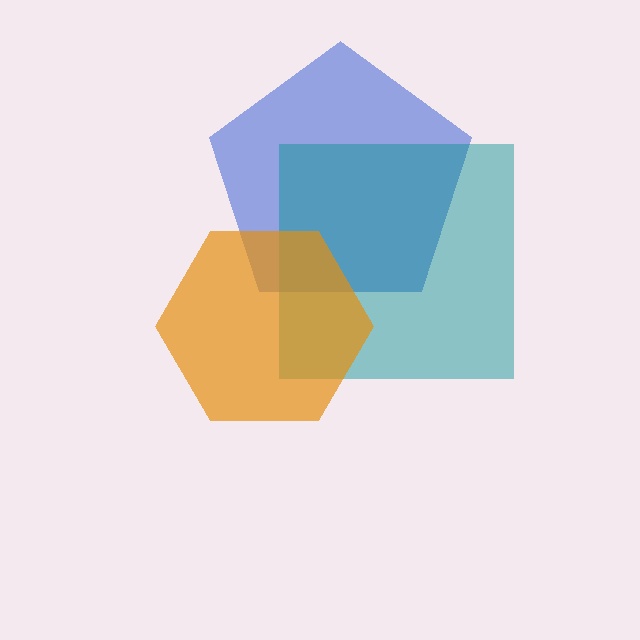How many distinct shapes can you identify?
There are 3 distinct shapes: a blue pentagon, a teal square, an orange hexagon.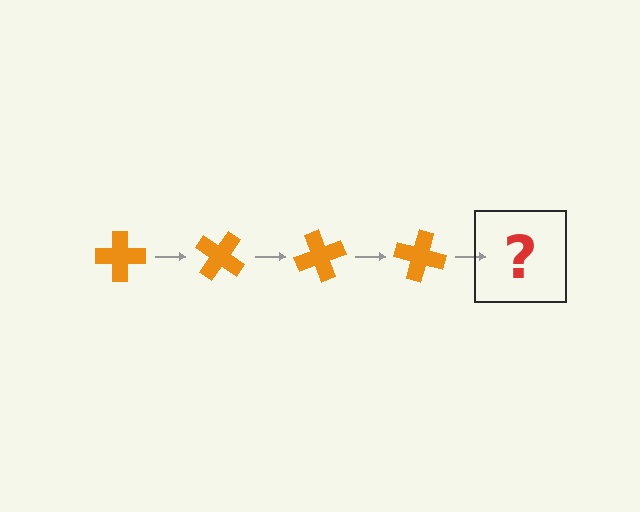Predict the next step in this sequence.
The next step is an orange cross rotated 140 degrees.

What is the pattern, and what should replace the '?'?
The pattern is that the cross rotates 35 degrees each step. The '?' should be an orange cross rotated 140 degrees.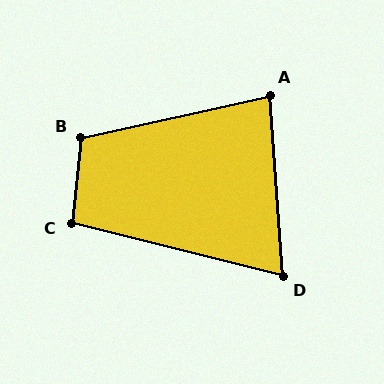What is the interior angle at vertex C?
Approximately 98 degrees (obtuse).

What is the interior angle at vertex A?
Approximately 82 degrees (acute).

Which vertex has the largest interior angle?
B, at approximately 108 degrees.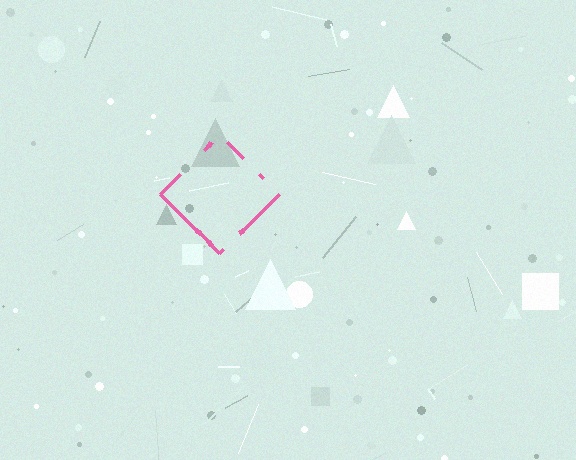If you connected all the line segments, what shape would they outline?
They would outline a diamond.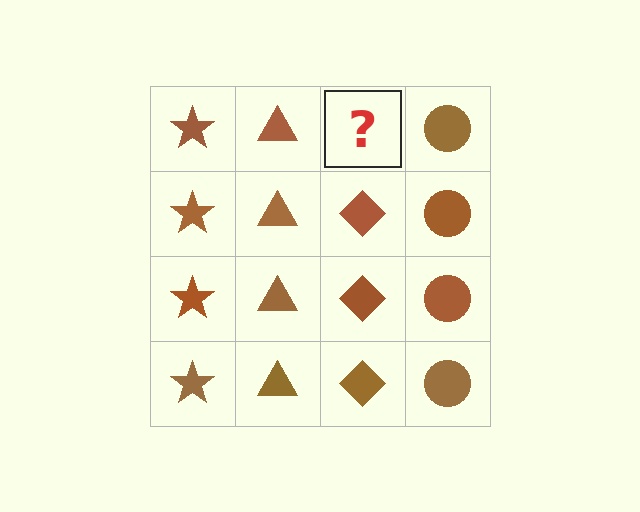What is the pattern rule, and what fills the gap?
The rule is that each column has a consistent shape. The gap should be filled with a brown diamond.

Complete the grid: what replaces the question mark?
The question mark should be replaced with a brown diamond.